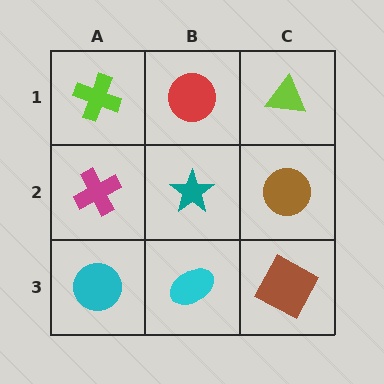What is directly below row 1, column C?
A brown circle.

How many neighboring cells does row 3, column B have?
3.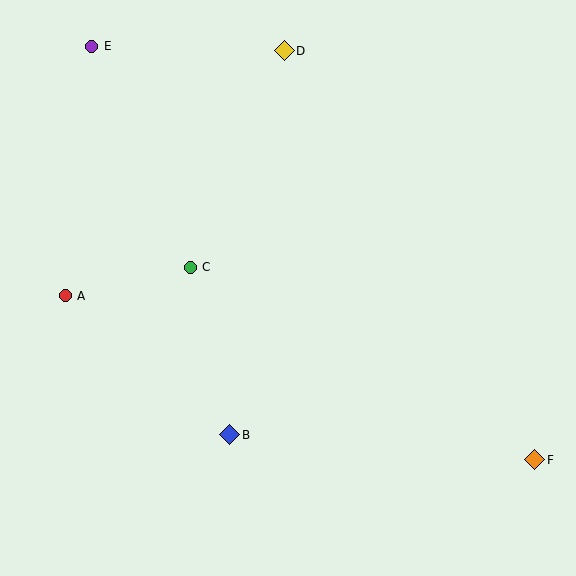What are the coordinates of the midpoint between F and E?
The midpoint between F and E is at (313, 253).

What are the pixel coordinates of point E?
Point E is at (92, 46).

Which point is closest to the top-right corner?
Point D is closest to the top-right corner.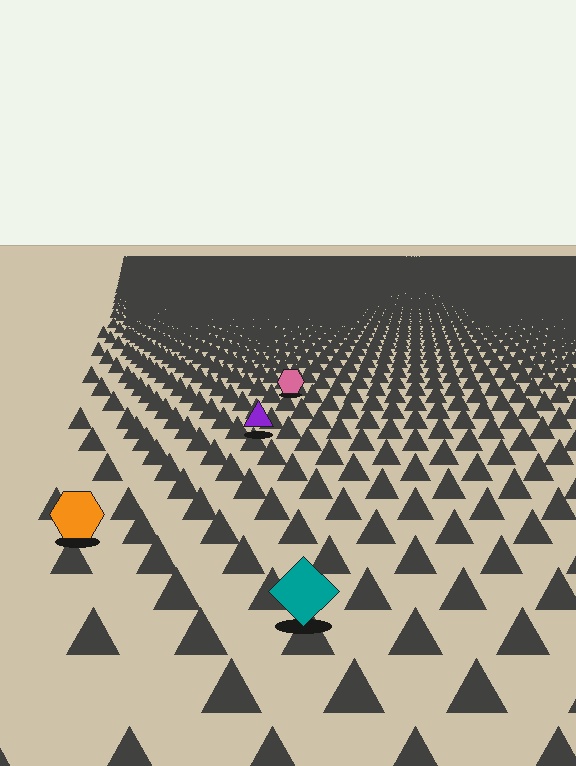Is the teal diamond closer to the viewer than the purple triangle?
Yes. The teal diamond is closer — you can tell from the texture gradient: the ground texture is coarser near it.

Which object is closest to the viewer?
The teal diamond is closest. The texture marks near it are larger and more spread out.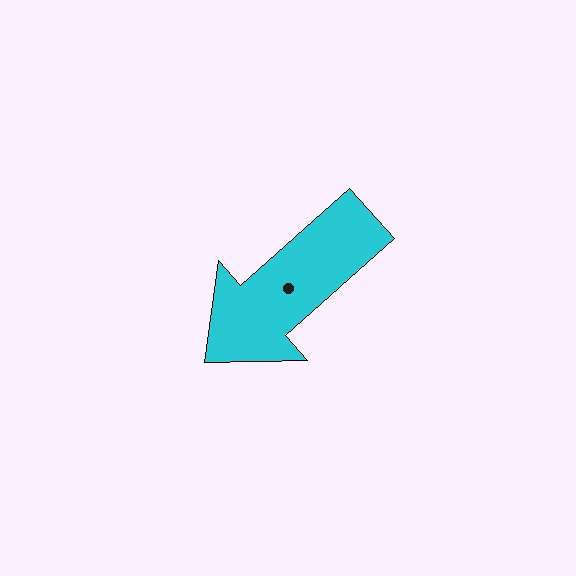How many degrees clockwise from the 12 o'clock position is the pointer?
Approximately 228 degrees.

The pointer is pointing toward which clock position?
Roughly 8 o'clock.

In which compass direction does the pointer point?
Southwest.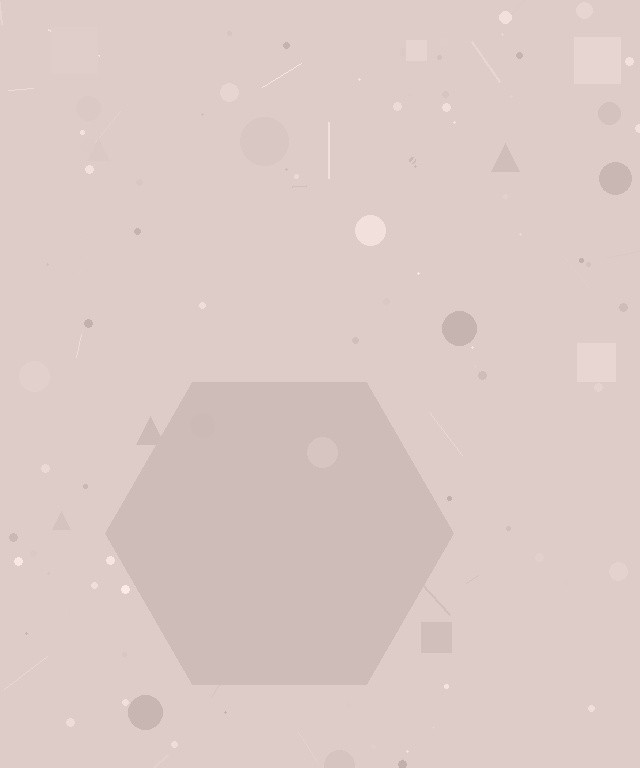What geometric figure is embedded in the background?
A hexagon is embedded in the background.